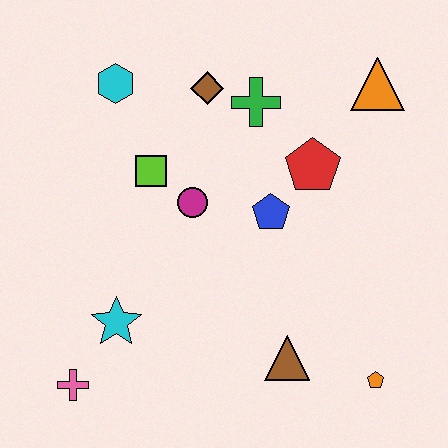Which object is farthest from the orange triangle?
The pink cross is farthest from the orange triangle.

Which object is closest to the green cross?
The brown diamond is closest to the green cross.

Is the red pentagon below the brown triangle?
No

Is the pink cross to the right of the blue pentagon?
No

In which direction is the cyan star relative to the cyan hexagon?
The cyan star is below the cyan hexagon.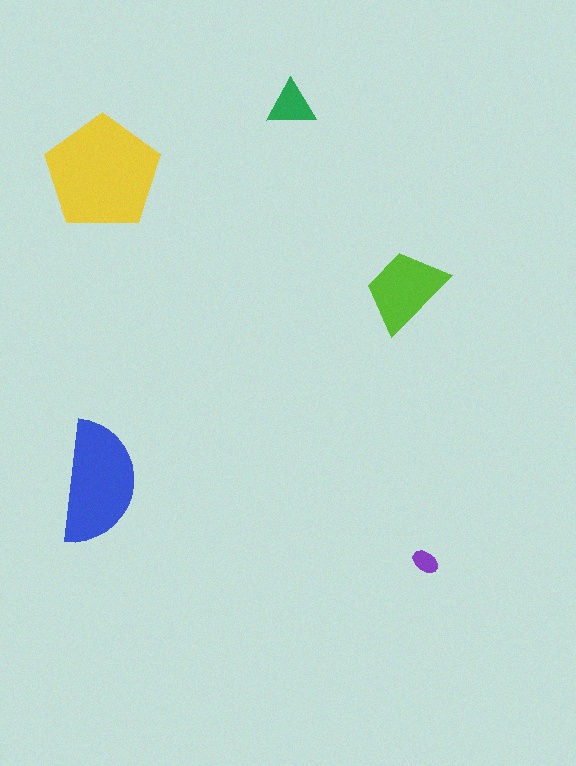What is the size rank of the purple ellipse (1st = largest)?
5th.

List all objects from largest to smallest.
The yellow pentagon, the blue semicircle, the lime trapezoid, the green triangle, the purple ellipse.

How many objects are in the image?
There are 5 objects in the image.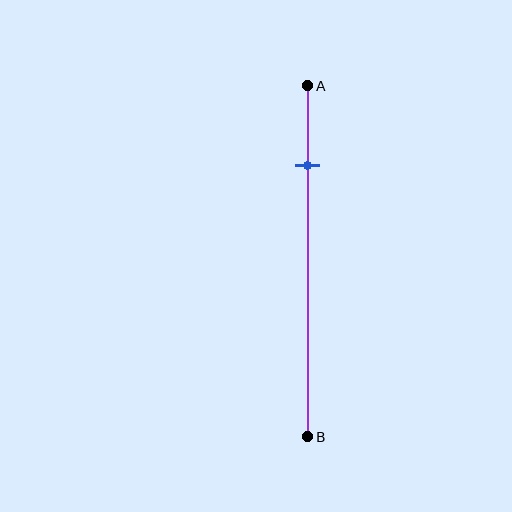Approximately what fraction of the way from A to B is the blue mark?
The blue mark is approximately 25% of the way from A to B.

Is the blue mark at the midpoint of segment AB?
No, the mark is at about 25% from A, not at the 50% midpoint.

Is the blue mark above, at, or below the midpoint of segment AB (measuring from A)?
The blue mark is above the midpoint of segment AB.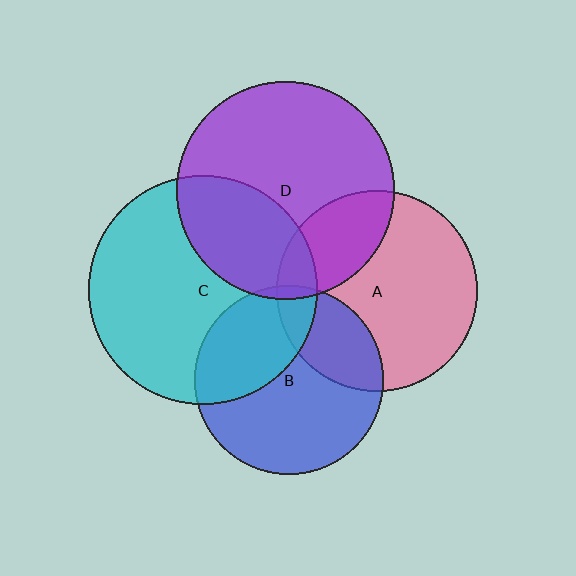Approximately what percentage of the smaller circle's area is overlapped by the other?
Approximately 30%.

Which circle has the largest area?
Circle C (cyan).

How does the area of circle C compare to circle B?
Approximately 1.5 times.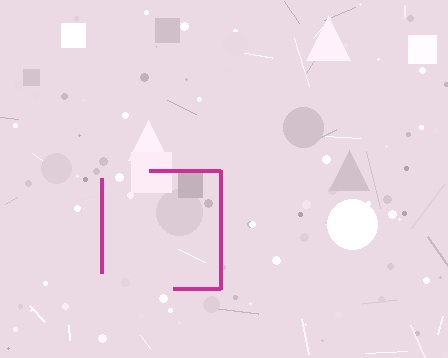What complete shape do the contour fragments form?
The contour fragments form a square.